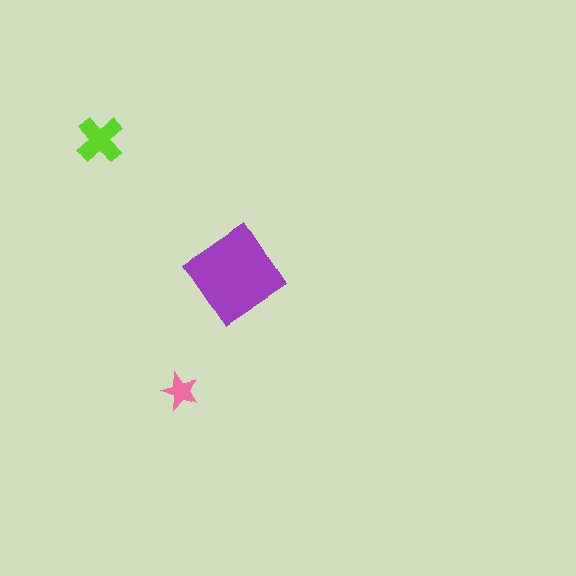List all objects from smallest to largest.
The pink star, the lime cross, the purple diamond.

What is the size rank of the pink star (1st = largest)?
3rd.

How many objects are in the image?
There are 3 objects in the image.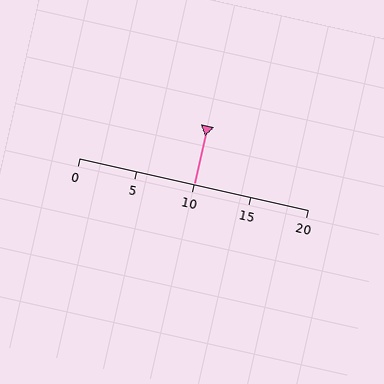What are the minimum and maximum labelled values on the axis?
The axis runs from 0 to 20.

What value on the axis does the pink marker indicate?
The marker indicates approximately 10.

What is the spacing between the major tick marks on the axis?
The major ticks are spaced 5 apart.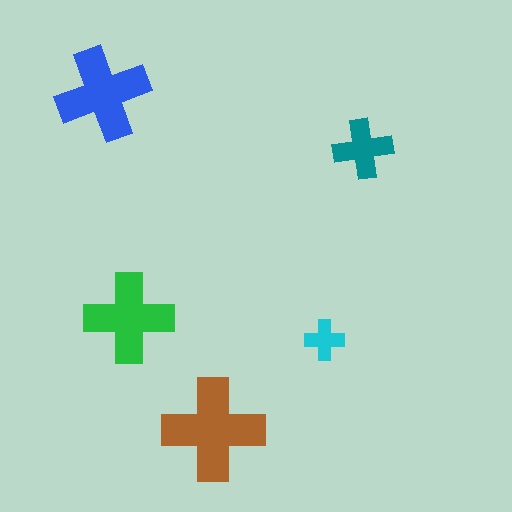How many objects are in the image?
There are 5 objects in the image.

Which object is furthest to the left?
The blue cross is leftmost.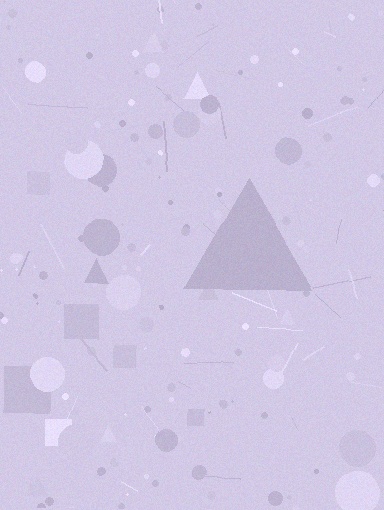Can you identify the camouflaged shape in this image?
The camouflaged shape is a triangle.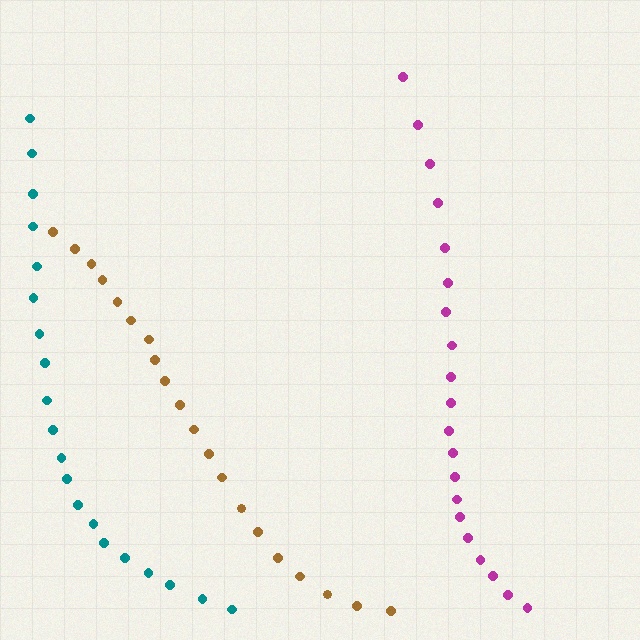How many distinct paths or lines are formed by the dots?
There are 3 distinct paths.